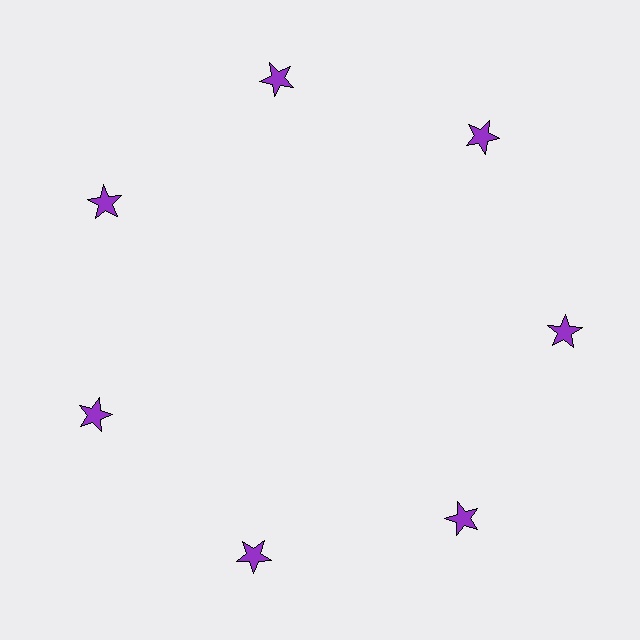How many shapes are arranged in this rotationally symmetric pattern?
There are 7 shapes, arranged in 7 groups of 1.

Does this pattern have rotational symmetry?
Yes, this pattern has 7-fold rotational symmetry. It looks the same after rotating 51 degrees around the center.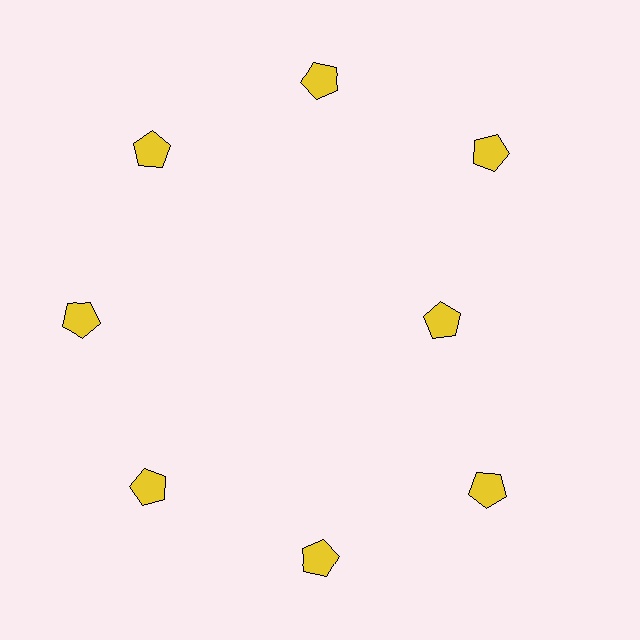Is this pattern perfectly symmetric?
No. The 8 yellow pentagons are arranged in a ring, but one element near the 3 o'clock position is pulled inward toward the center, breaking the 8-fold rotational symmetry.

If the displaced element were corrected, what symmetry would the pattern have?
It would have 8-fold rotational symmetry — the pattern would map onto itself every 45 degrees.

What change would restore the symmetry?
The symmetry would be restored by moving it outward, back onto the ring so that all 8 pentagons sit at equal angles and equal distance from the center.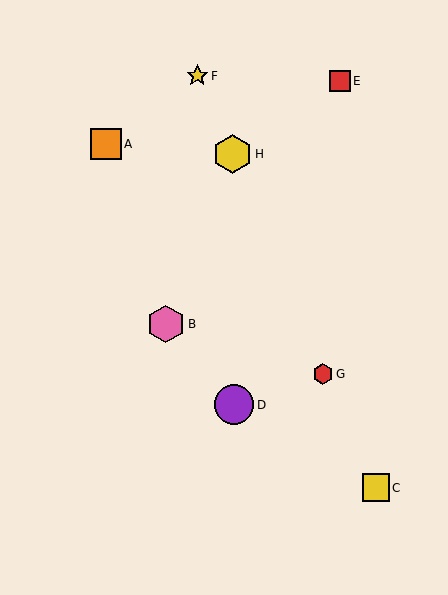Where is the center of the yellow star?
The center of the yellow star is at (197, 76).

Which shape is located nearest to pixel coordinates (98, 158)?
The orange square (labeled A) at (106, 144) is nearest to that location.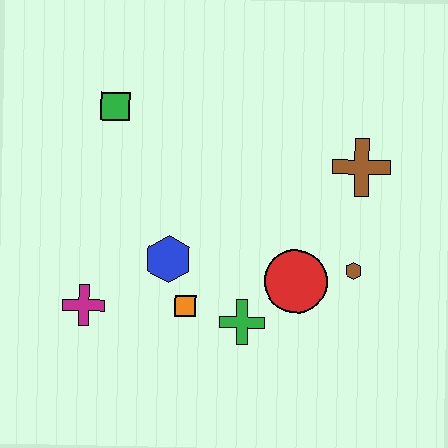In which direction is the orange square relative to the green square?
The orange square is below the green square.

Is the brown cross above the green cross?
Yes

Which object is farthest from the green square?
The brown hexagon is farthest from the green square.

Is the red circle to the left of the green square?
No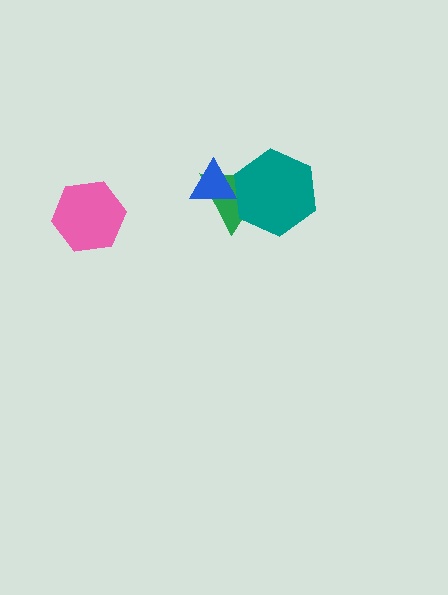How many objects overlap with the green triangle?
2 objects overlap with the green triangle.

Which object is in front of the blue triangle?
The teal hexagon is in front of the blue triangle.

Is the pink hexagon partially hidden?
No, no other shape covers it.